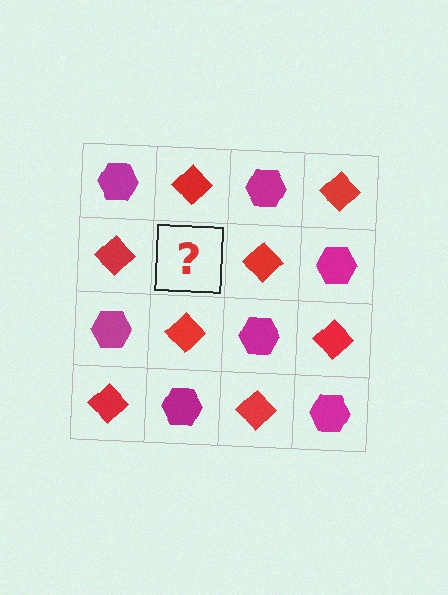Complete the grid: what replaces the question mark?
The question mark should be replaced with a magenta hexagon.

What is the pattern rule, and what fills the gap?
The rule is that it alternates magenta hexagon and red diamond in a checkerboard pattern. The gap should be filled with a magenta hexagon.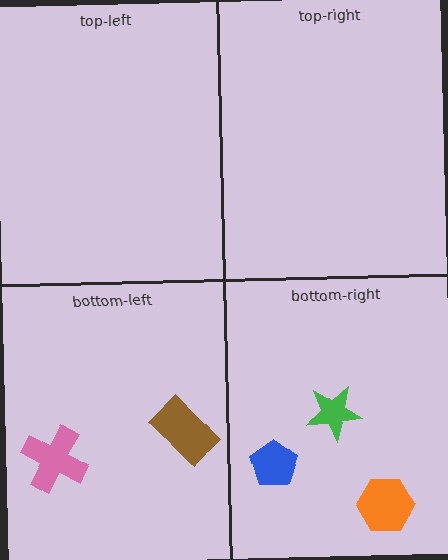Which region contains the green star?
The bottom-right region.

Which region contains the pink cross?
The bottom-left region.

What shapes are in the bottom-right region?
The orange hexagon, the blue pentagon, the green star.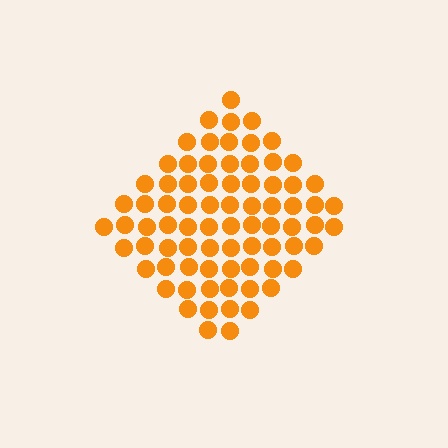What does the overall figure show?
The overall figure shows a diamond.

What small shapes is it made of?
It is made of small circles.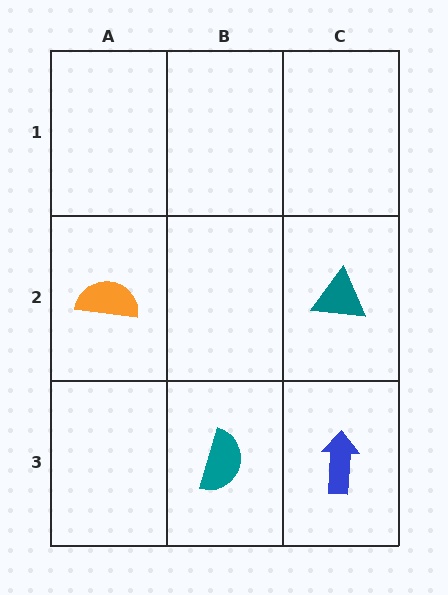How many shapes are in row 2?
2 shapes.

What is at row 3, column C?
A blue arrow.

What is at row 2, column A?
An orange semicircle.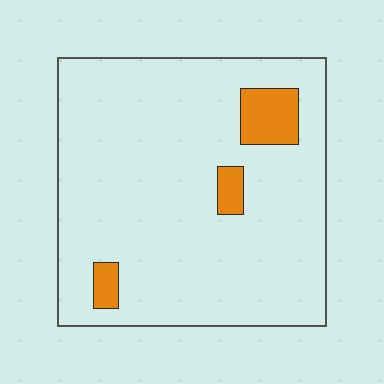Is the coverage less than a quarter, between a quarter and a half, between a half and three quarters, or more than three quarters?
Less than a quarter.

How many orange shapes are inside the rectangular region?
3.